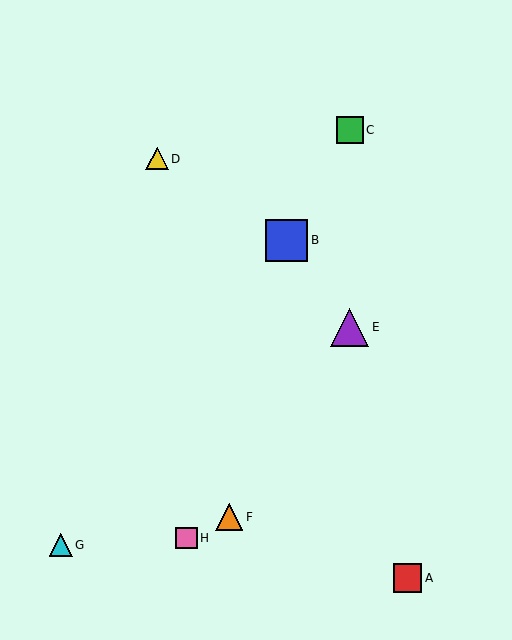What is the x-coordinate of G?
Object G is at x≈61.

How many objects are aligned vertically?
2 objects (C, E) are aligned vertically.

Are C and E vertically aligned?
Yes, both are at x≈350.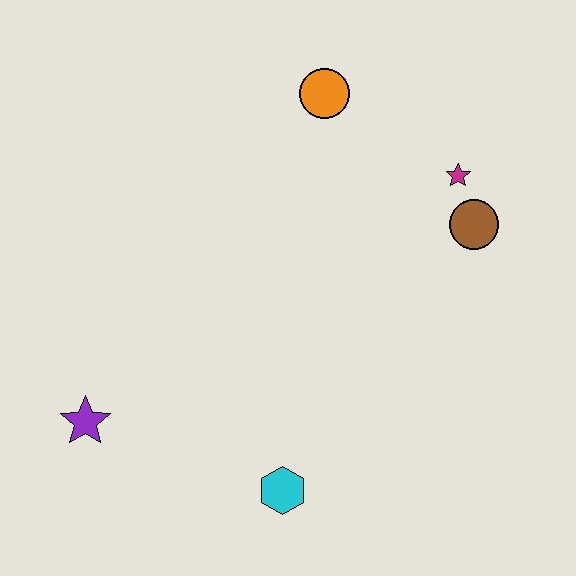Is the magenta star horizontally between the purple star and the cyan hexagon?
No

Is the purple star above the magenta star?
No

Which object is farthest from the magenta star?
The purple star is farthest from the magenta star.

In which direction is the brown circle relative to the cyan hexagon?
The brown circle is above the cyan hexagon.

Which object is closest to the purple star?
The cyan hexagon is closest to the purple star.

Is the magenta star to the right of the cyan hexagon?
Yes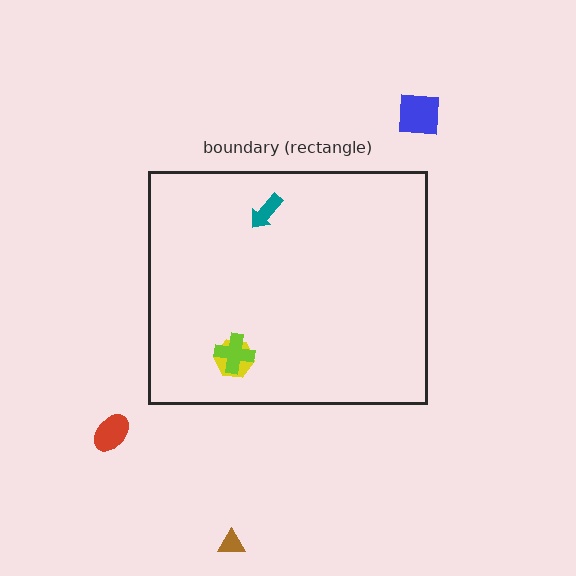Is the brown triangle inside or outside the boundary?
Outside.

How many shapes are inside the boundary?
3 inside, 3 outside.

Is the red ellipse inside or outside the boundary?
Outside.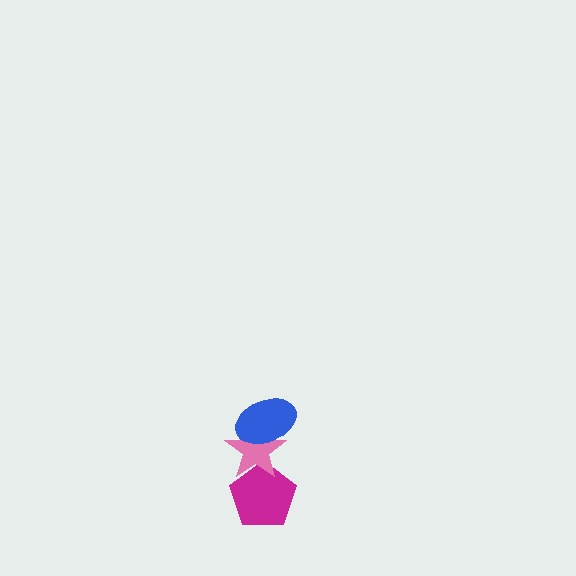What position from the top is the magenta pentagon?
The magenta pentagon is 3rd from the top.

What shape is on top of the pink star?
The blue ellipse is on top of the pink star.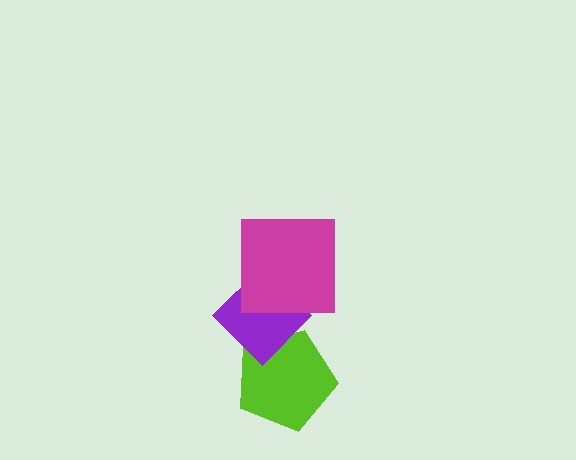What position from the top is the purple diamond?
The purple diamond is 2nd from the top.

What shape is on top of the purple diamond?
The magenta square is on top of the purple diamond.